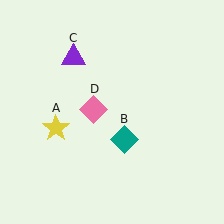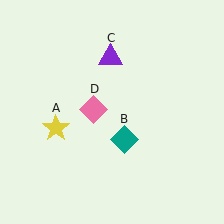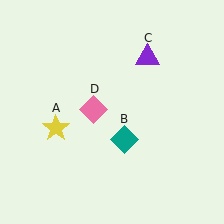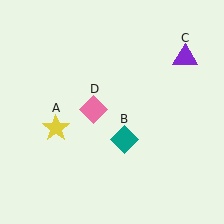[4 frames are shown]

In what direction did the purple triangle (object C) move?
The purple triangle (object C) moved right.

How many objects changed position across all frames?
1 object changed position: purple triangle (object C).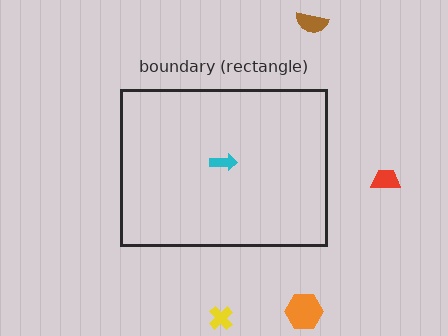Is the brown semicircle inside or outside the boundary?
Outside.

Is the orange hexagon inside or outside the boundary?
Outside.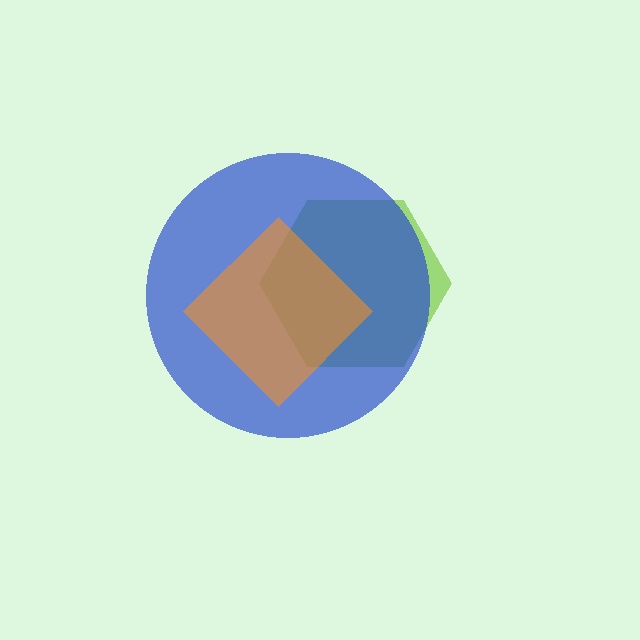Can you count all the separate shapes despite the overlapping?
Yes, there are 3 separate shapes.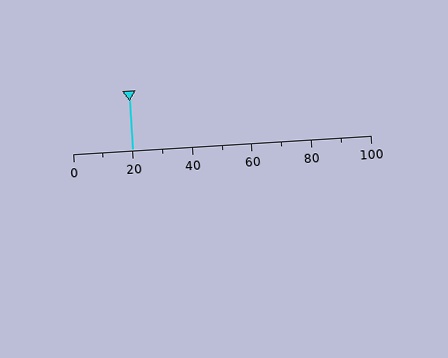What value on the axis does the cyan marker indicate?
The marker indicates approximately 20.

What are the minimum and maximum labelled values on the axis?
The axis runs from 0 to 100.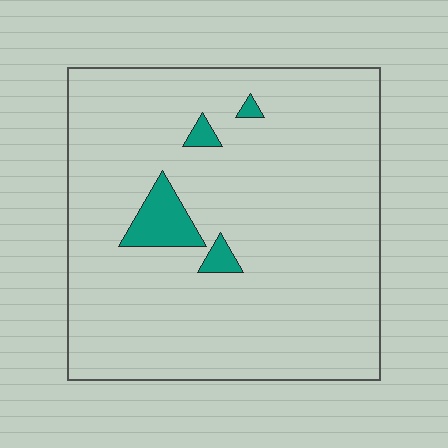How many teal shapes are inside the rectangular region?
4.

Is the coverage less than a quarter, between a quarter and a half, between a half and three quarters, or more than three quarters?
Less than a quarter.